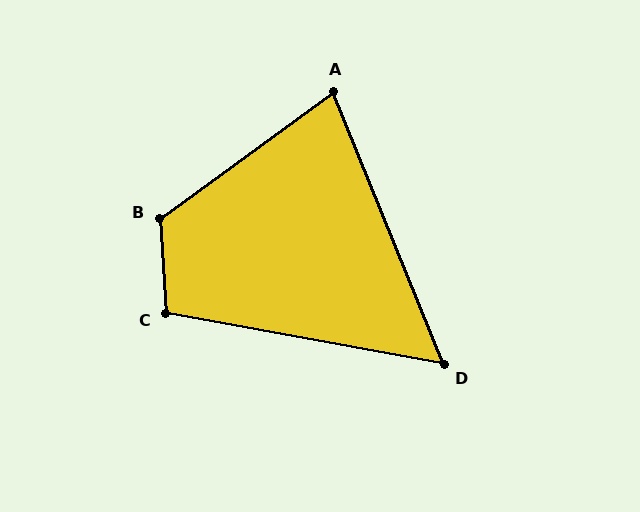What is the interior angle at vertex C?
Approximately 104 degrees (obtuse).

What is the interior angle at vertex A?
Approximately 76 degrees (acute).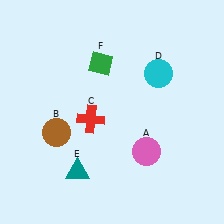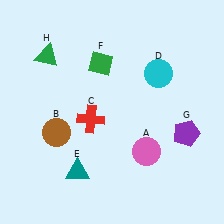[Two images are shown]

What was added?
A purple pentagon (G), a green triangle (H) were added in Image 2.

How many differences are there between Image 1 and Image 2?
There are 2 differences between the two images.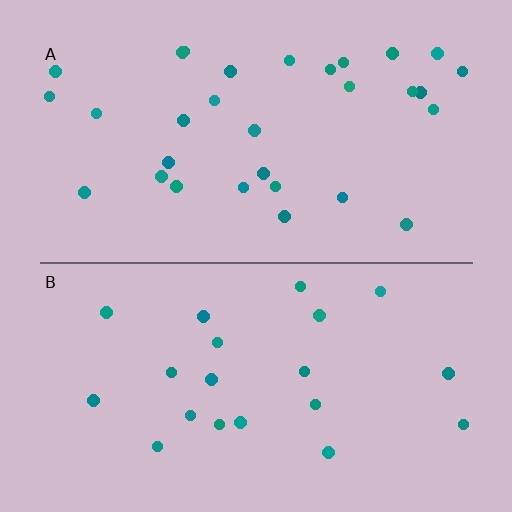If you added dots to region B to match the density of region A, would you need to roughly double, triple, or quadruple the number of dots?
Approximately double.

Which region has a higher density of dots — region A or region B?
A (the top).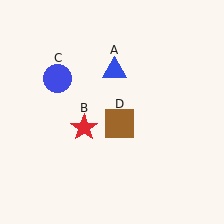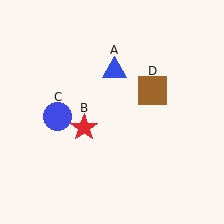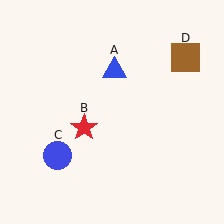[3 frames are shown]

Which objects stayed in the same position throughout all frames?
Blue triangle (object A) and red star (object B) remained stationary.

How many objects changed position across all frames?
2 objects changed position: blue circle (object C), brown square (object D).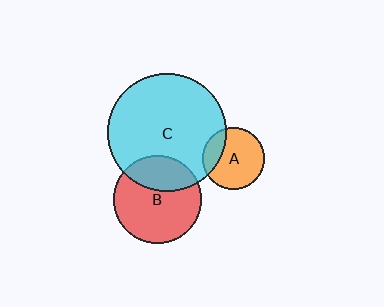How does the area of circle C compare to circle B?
Approximately 1.8 times.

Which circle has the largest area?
Circle C (cyan).